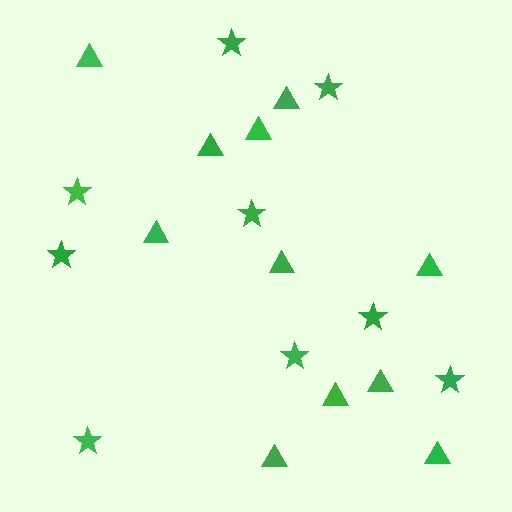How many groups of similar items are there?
There are 2 groups: one group of stars (9) and one group of triangles (11).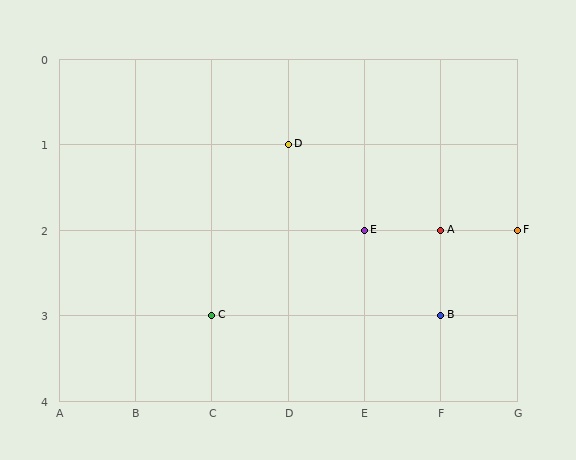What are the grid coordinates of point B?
Point B is at grid coordinates (F, 3).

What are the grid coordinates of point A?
Point A is at grid coordinates (F, 2).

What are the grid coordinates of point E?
Point E is at grid coordinates (E, 2).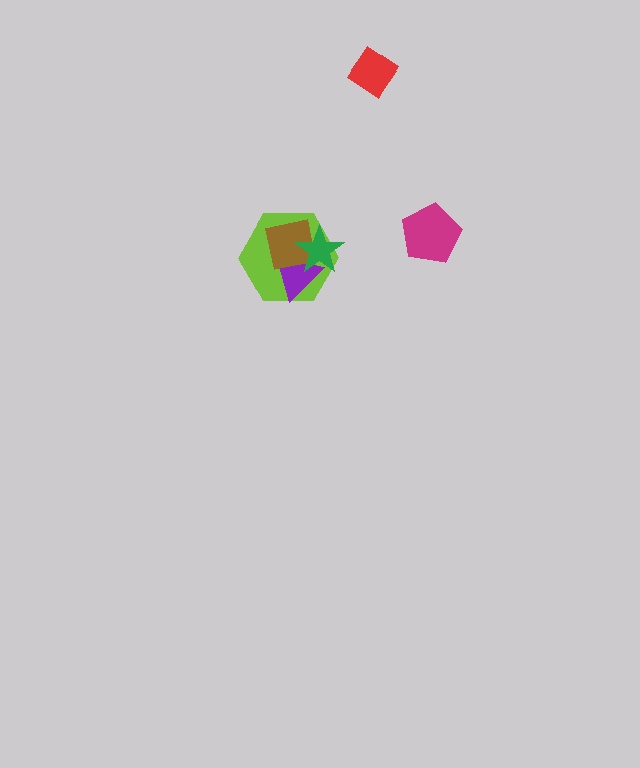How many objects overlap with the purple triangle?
3 objects overlap with the purple triangle.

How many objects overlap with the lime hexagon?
3 objects overlap with the lime hexagon.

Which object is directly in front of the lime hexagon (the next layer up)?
The purple triangle is directly in front of the lime hexagon.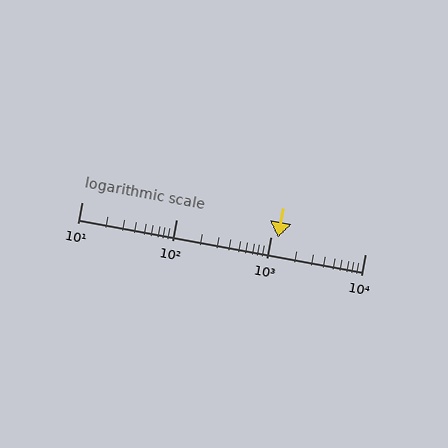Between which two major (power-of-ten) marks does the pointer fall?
The pointer is between 1000 and 10000.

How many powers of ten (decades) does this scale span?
The scale spans 3 decades, from 10 to 10000.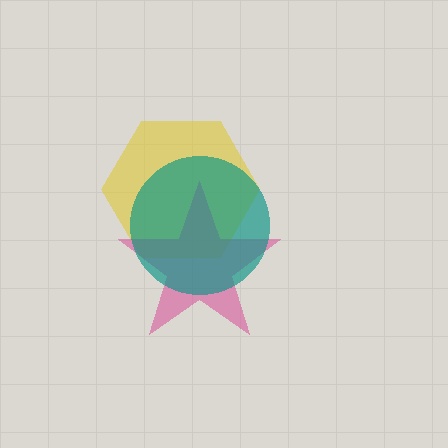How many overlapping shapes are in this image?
There are 3 overlapping shapes in the image.